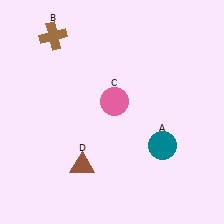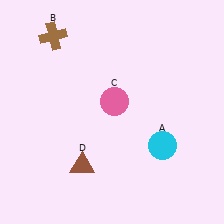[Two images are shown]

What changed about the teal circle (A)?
In Image 1, A is teal. In Image 2, it changed to cyan.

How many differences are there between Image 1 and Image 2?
There is 1 difference between the two images.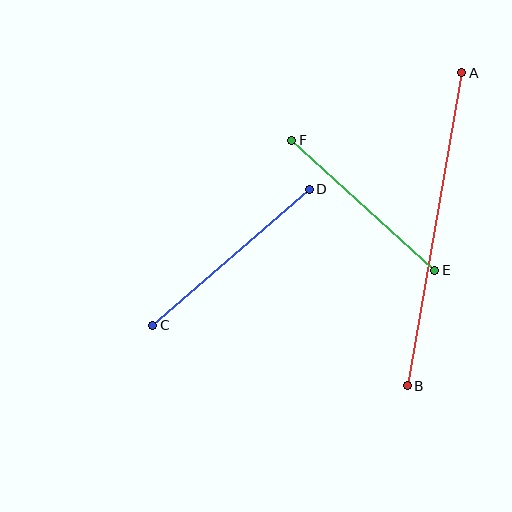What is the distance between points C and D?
The distance is approximately 207 pixels.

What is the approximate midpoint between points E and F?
The midpoint is at approximately (363, 205) pixels.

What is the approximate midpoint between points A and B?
The midpoint is at approximately (435, 229) pixels.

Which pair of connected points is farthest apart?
Points A and B are farthest apart.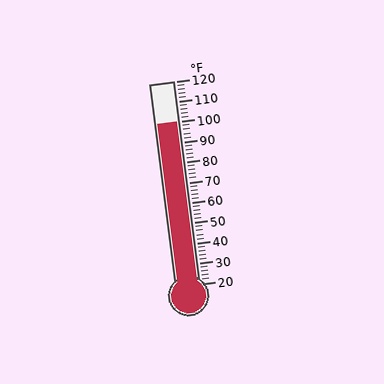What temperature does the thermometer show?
The thermometer shows approximately 100°F.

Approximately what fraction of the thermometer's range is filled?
The thermometer is filled to approximately 80% of its range.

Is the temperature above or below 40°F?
The temperature is above 40°F.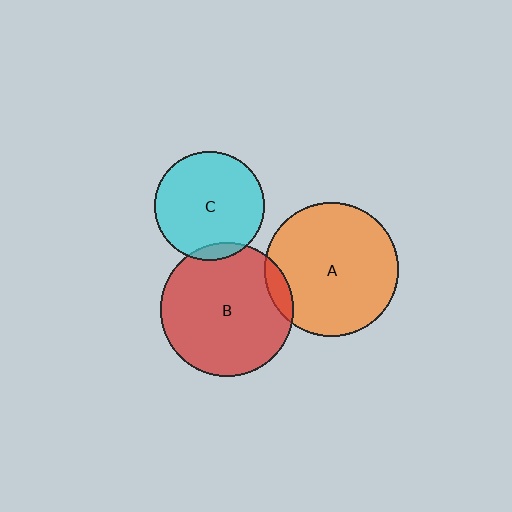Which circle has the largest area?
Circle A (orange).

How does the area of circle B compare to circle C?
Approximately 1.5 times.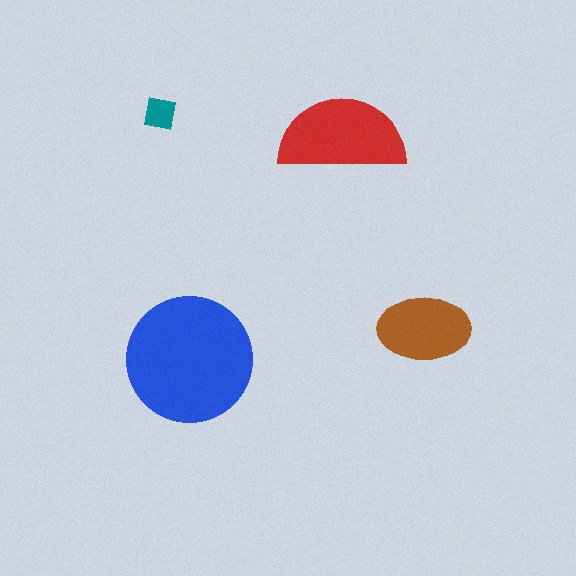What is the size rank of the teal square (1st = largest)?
4th.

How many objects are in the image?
There are 4 objects in the image.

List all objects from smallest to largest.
The teal square, the brown ellipse, the red semicircle, the blue circle.